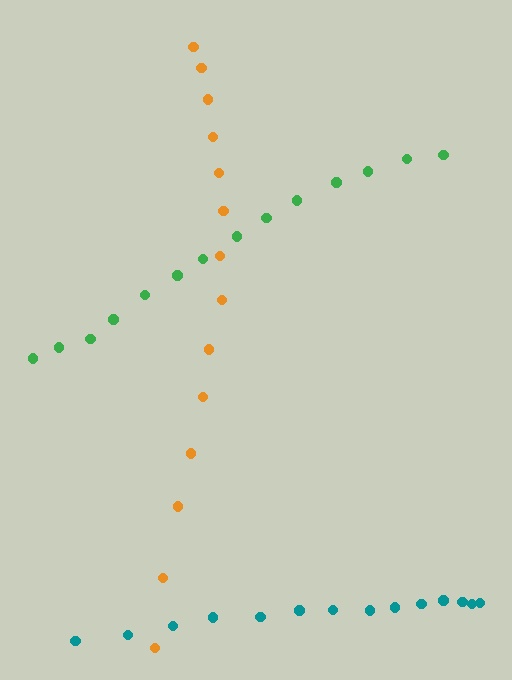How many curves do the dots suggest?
There are 3 distinct paths.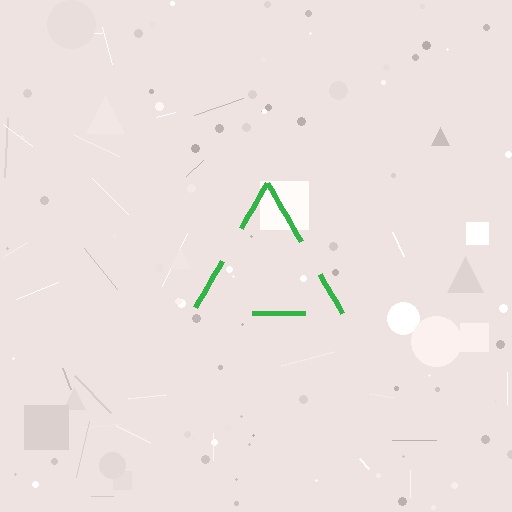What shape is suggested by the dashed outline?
The dashed outline suggests a triangle.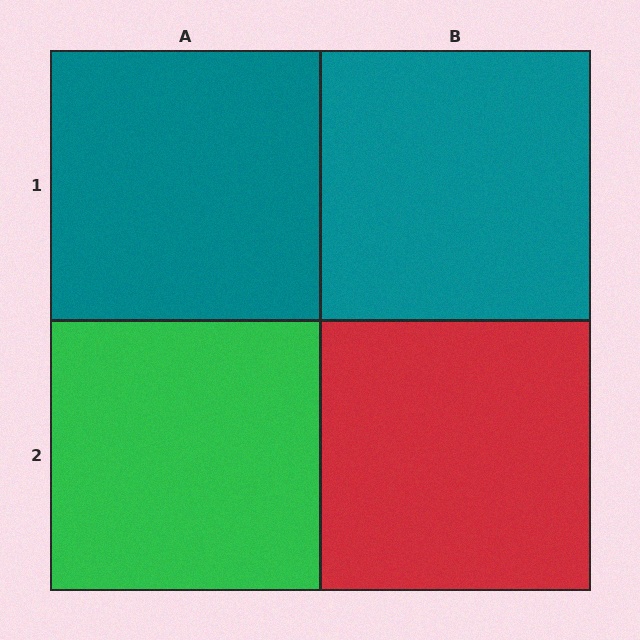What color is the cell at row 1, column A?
Teal.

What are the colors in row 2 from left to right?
Green, red.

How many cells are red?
1 cell is red.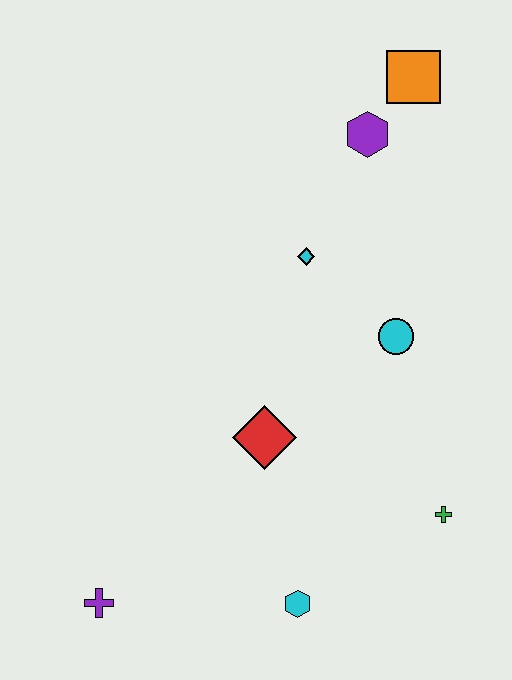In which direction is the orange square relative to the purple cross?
The orange square is above the purple cross.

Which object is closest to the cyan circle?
The cyan diamond is closest to the cyan circle.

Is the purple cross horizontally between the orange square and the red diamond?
No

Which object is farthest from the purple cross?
The orange square is farthest from the purple cross.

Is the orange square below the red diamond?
No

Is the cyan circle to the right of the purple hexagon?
Yes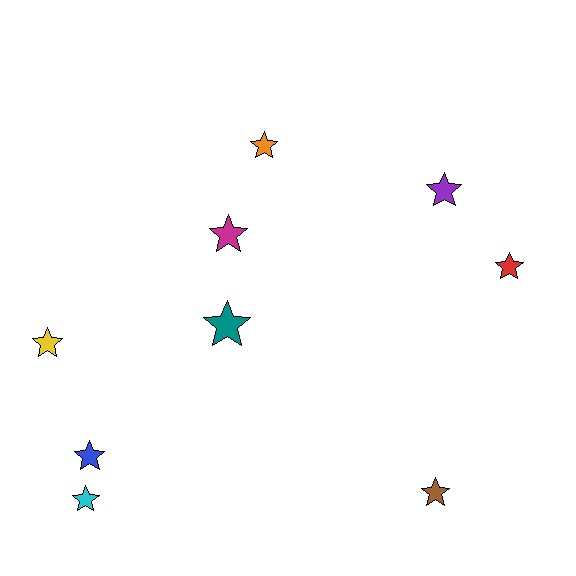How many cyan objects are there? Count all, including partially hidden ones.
There is 1 cyan object.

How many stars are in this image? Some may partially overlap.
There are 9 stars.